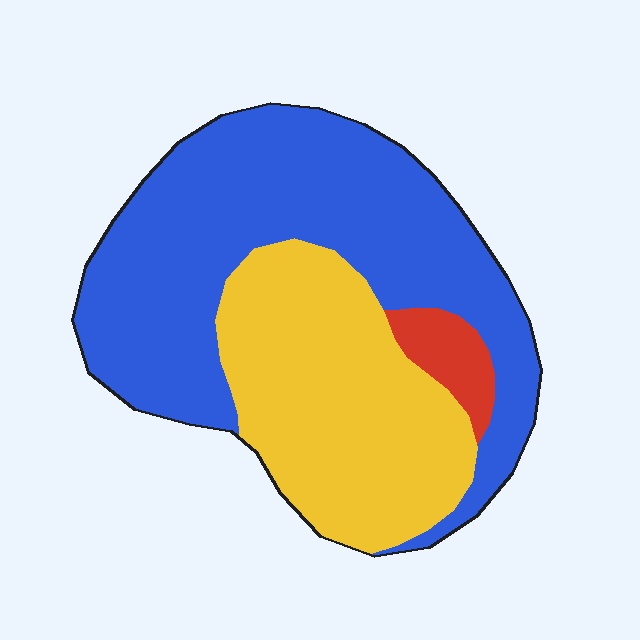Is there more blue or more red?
Blue.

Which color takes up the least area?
Red, at roughly 5%.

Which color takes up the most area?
Blue, at roughly 55%.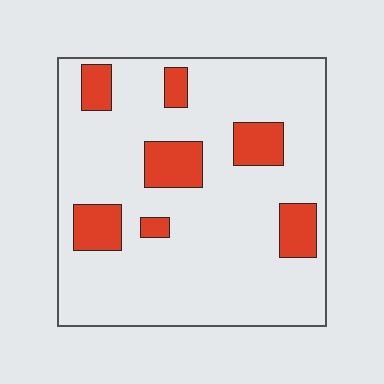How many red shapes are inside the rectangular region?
7.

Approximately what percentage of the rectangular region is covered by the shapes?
Approximately 15%.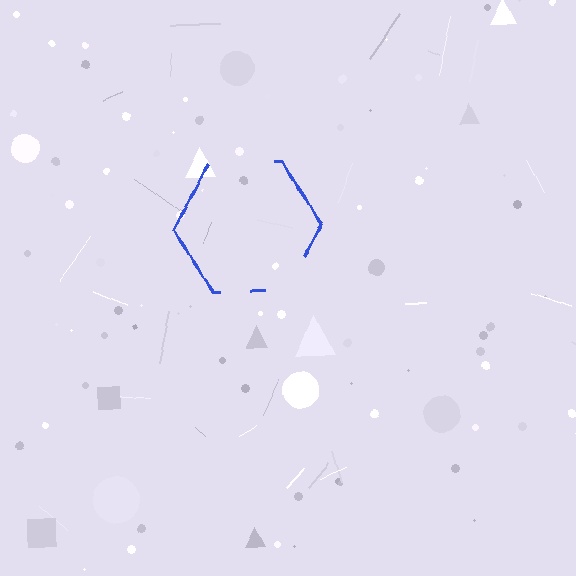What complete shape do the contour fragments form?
The contour fragments form a hexagon.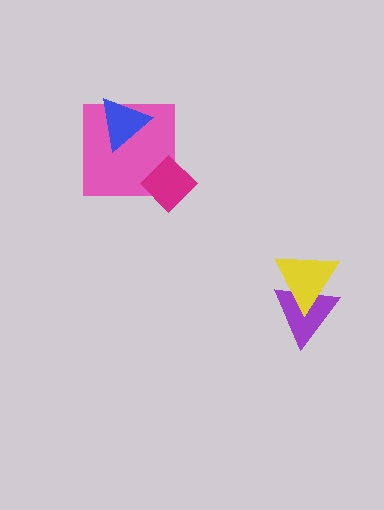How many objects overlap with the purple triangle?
1 object overlaps with the purple triangle.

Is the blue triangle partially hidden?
No, no other shape covers it.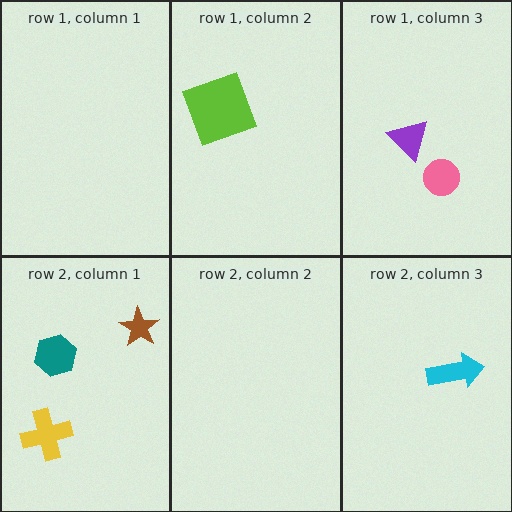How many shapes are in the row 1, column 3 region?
2.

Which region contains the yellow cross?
The row 2, column 1 region.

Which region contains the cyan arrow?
The row 2, column 3 region.